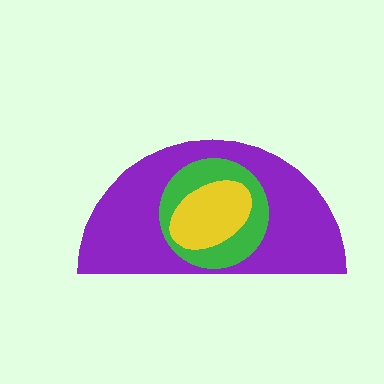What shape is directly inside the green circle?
The yellow ellipse.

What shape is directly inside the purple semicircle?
The green circle.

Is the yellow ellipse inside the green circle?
Yes.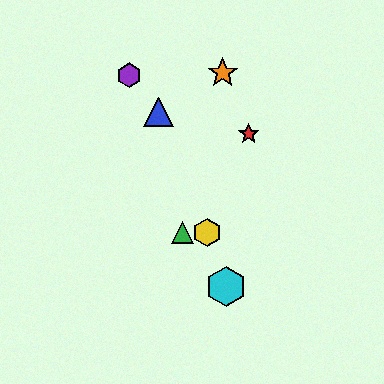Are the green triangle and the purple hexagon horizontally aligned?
No, the green triangle is at y≈232 and the purple hexagon is at y≈75.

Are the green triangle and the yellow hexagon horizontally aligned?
Yes, both are at y≈232.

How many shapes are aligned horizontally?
2 shapes (the green triangle, the yellow hexagon) are aligned horizontally.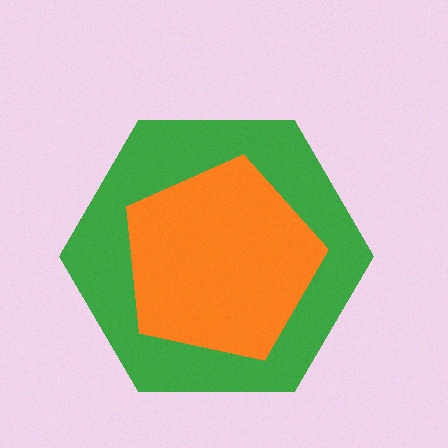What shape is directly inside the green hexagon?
The orange pentagon.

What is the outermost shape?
The green hexagon.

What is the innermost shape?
The orange pentagon.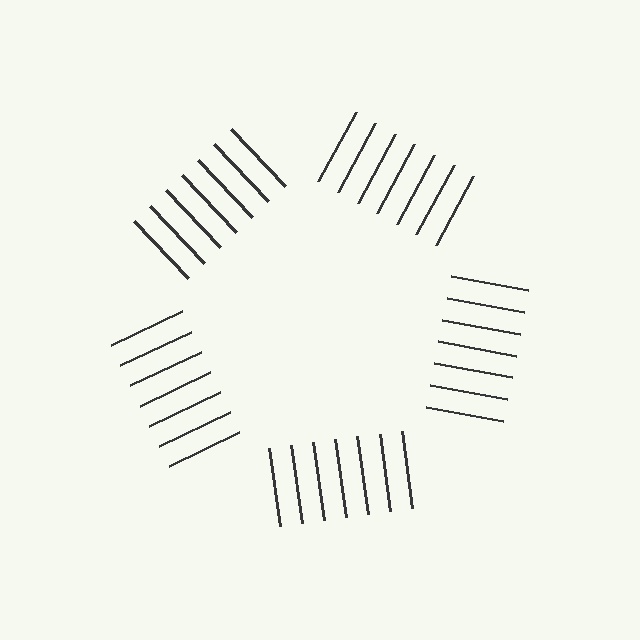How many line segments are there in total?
35 — 7 along each of the 5 edges.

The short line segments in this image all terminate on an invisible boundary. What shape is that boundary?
An illusory pentagon — the line segments terminate on its edges but no continuous stroke is drawn.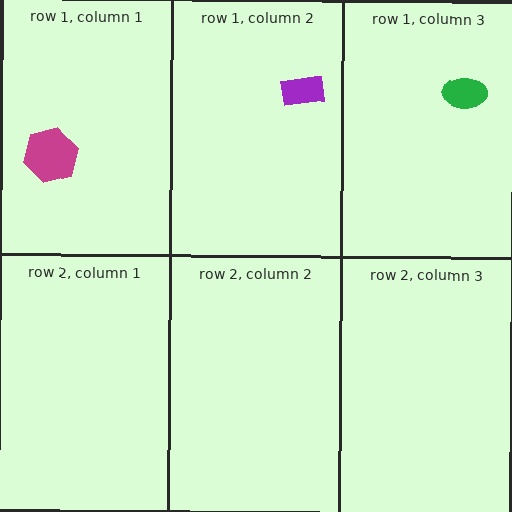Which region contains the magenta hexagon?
The row 1, column 1 region.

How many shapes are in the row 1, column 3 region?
1.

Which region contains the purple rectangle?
The row 1, column 2 region.